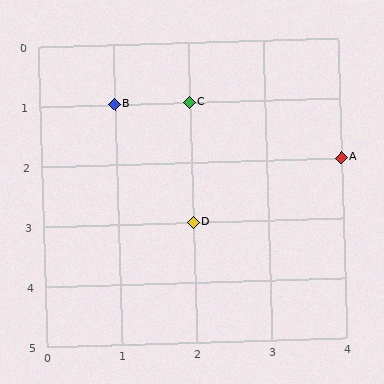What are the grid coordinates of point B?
Point B is at grid coordinates (1, 1).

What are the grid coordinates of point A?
Point A is at grid coordinates (4, 2).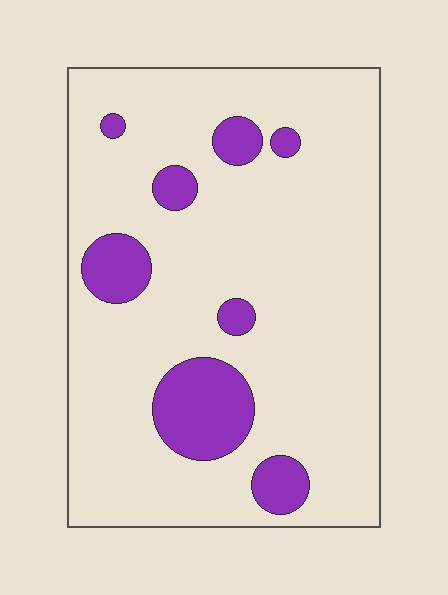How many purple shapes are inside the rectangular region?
8.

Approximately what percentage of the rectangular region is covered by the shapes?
Approximately 15%.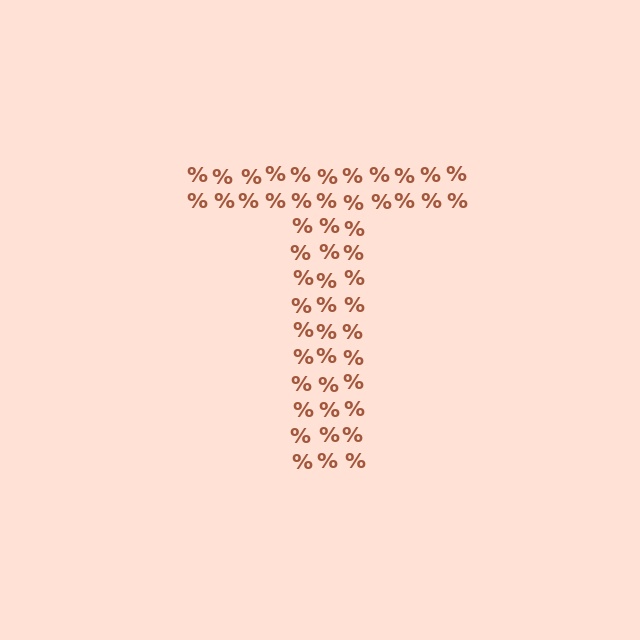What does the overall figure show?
The overall figure shows the letter T.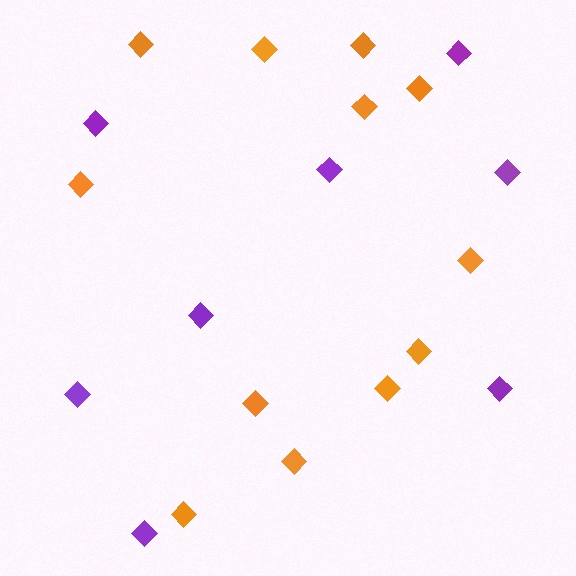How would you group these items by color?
There are 2 groups: one group of orange diamonds (12) and one group of purple diamonds (8).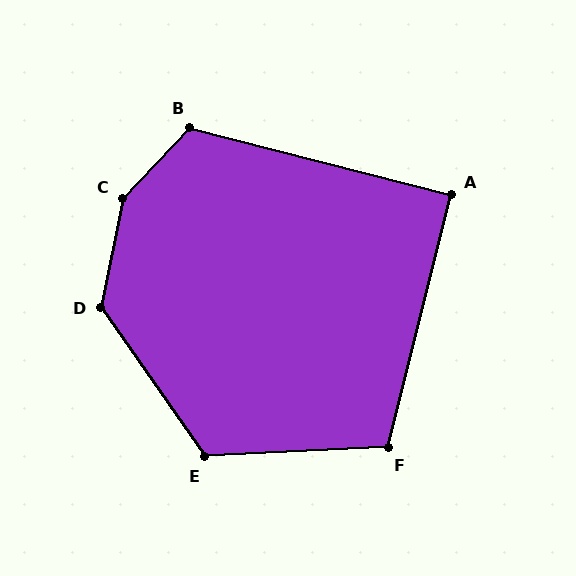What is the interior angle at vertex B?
Approximately 119 degrees (obtuse).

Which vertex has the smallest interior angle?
A, at approximately 90 degrees.